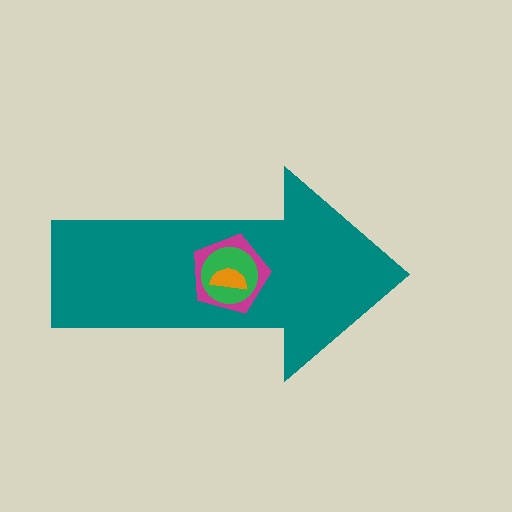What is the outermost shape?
The teal arrow.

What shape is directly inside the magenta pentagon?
The green circle.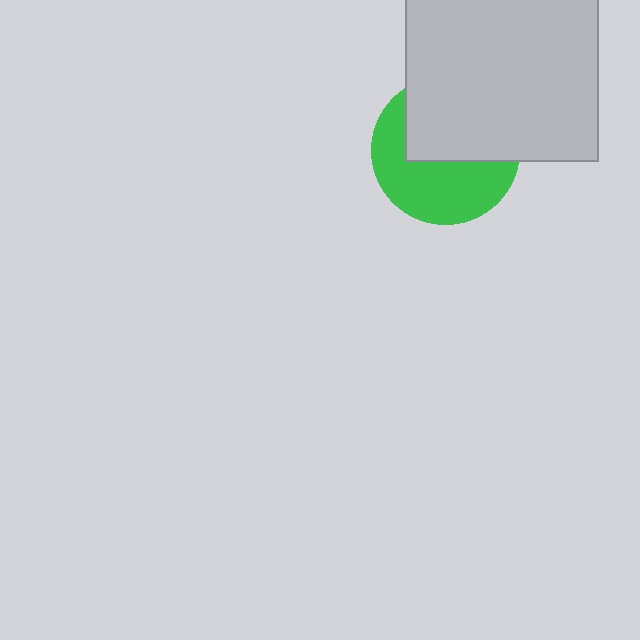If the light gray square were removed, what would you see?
You would see the complete green circle.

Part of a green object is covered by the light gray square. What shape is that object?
It is a circle.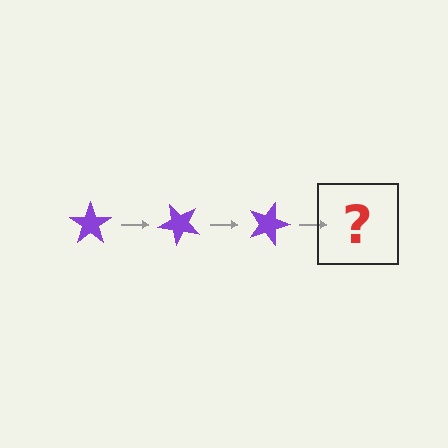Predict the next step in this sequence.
The next step is a purple star rotated 135 degrees.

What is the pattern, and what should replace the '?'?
The pattern is that the star rotates 45 degrees each step. The '?' should be a purple star rotated 135 degrees.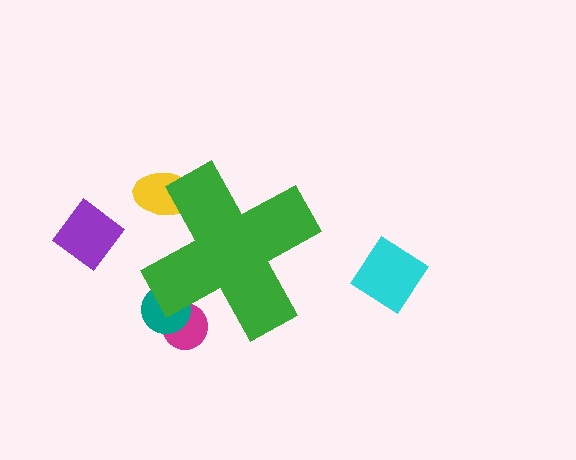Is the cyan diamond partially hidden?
No, the cyan diamond is fully visible.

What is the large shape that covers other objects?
A green cross.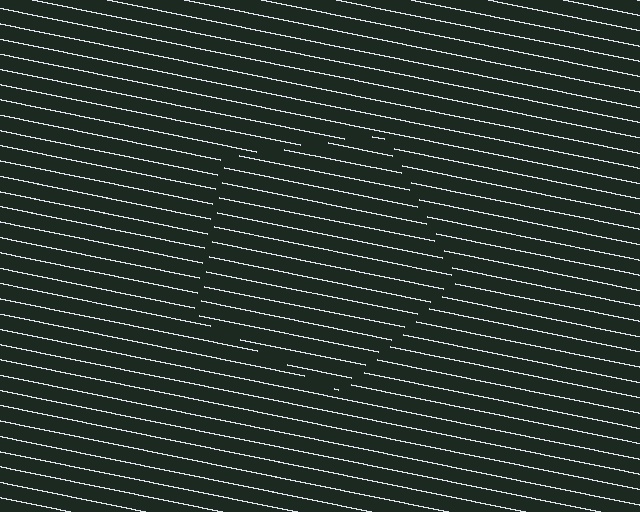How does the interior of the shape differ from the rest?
The interior of the shape contains the same grating, shifted by half a period — the contour is defined by the phase discontinuity where line-ends from the inner and outer gratings abut.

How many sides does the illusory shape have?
5 sides — the line-ends trace a pentagon.